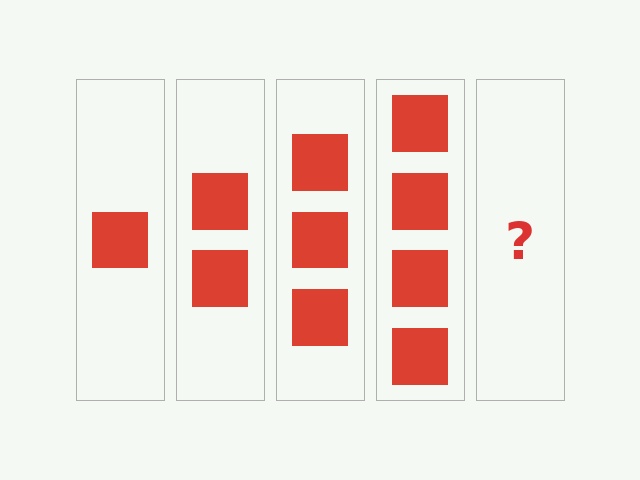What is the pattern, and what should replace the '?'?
The pattern is that each step adds one more square. The '?' should be 5 squares.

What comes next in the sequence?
The next element should be 5 squares.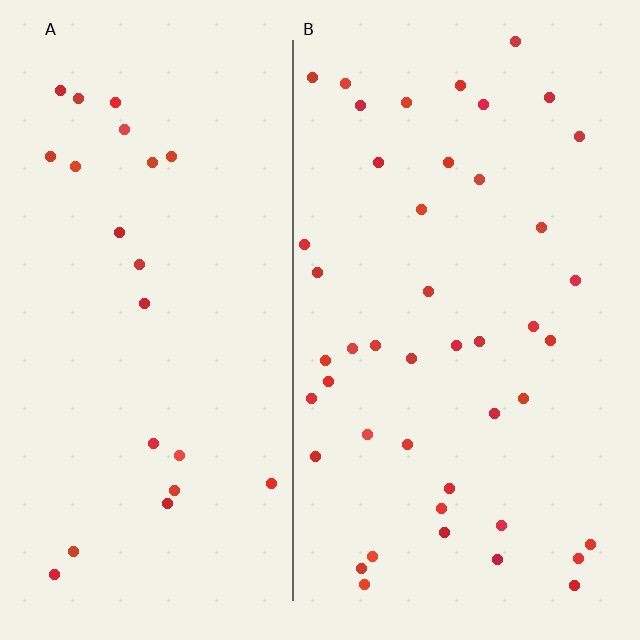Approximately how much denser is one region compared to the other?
Approximately 2.0× — region B over region A.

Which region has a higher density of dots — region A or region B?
B (the right).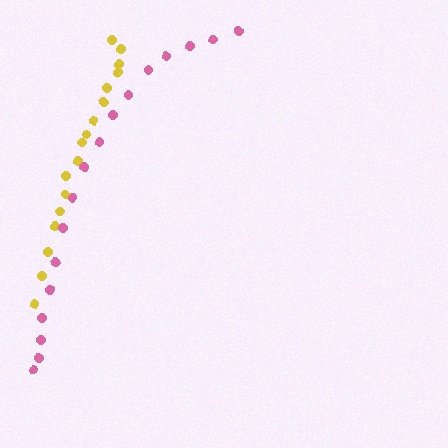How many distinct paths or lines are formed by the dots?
There are 2 distinct paths.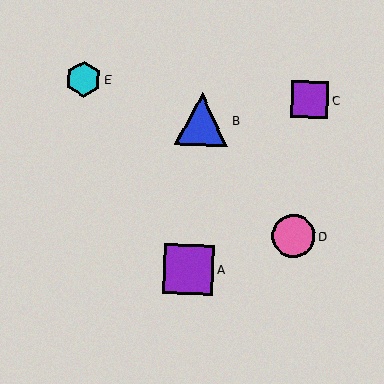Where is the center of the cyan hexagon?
The center of the cyan hexagon is at (84, 79).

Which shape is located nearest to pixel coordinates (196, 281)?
The purple square (labeled A) at (189, 269) is nearest to that location.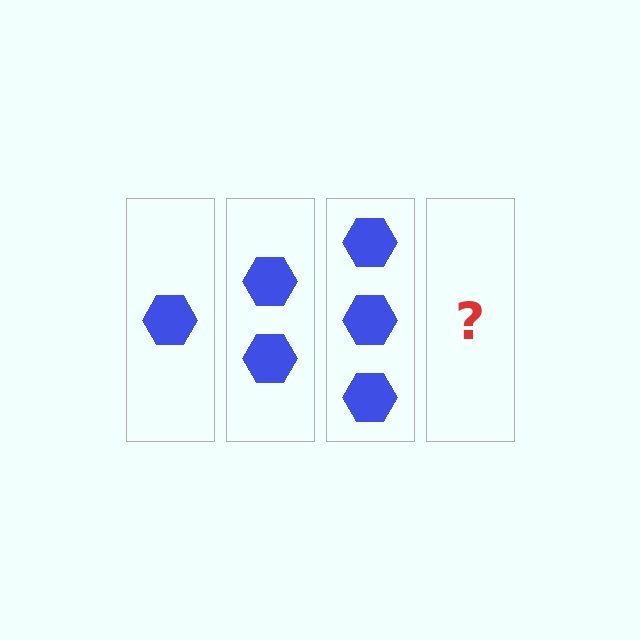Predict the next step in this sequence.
The next step is 4 hexagons.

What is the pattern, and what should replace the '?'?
The pattern is that each step adds one more hexagon. The '?' should be 4 hexagons.